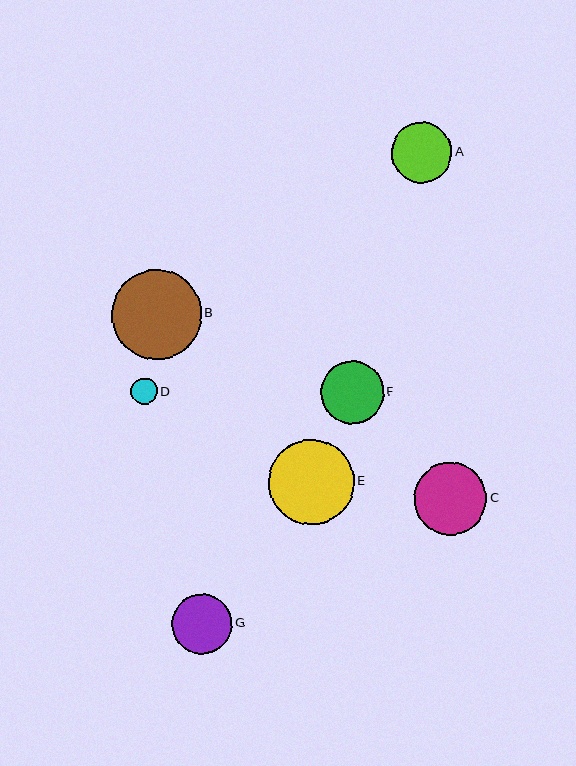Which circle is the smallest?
Circle D is the smallest with a size of approximately 26 pixels.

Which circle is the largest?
Circle B is the largest with a size of approximately 89 pixels.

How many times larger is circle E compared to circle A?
Circle E is approximately 1.4 times the size of circle A.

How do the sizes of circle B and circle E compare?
Circle B and circle E are approximately the same size.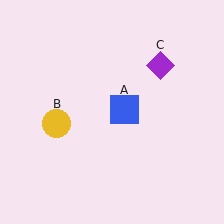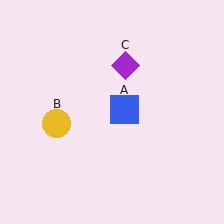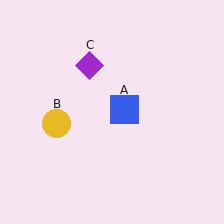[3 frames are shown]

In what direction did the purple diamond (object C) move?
The purple diamond (object C) moved left.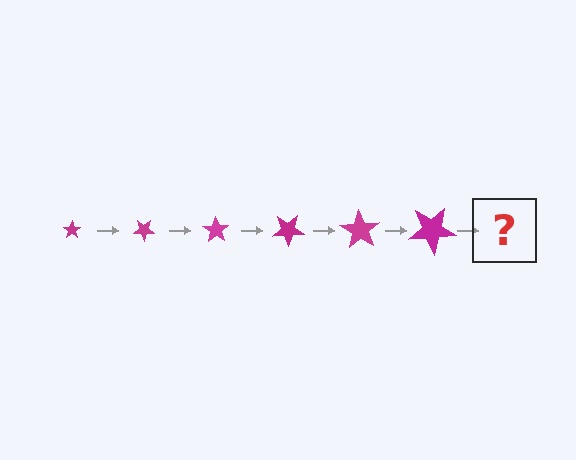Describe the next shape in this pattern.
It should be a star, larger than the previous one and rotated 210 degrees from the start.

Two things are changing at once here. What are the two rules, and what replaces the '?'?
The two rules are that the star grows larger each step and it rotates 35 degrees each step. The '?' should be a star, larger than the previous one and rotated 210 degrees from the start.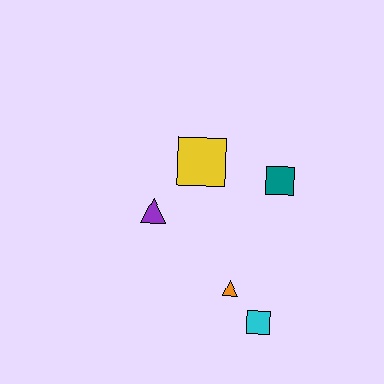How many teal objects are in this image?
There is 1 teal object.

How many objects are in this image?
There are 5 objects.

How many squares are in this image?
There are 3 squares.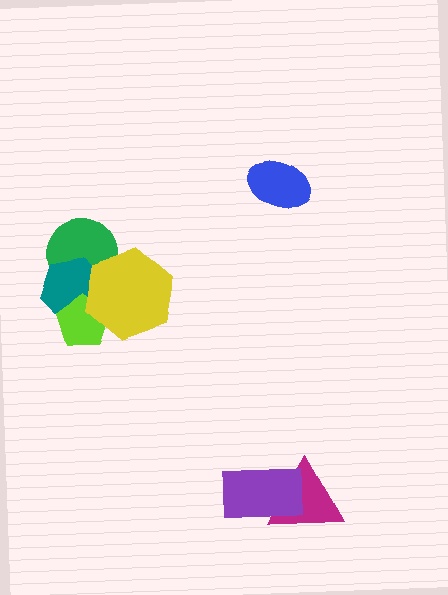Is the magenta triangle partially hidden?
Yes, it is partially covered by another shape.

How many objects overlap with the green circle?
2 objects overlap with the green circle.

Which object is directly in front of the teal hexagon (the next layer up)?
The lime pentagon is directly in front of the teal hexagon.